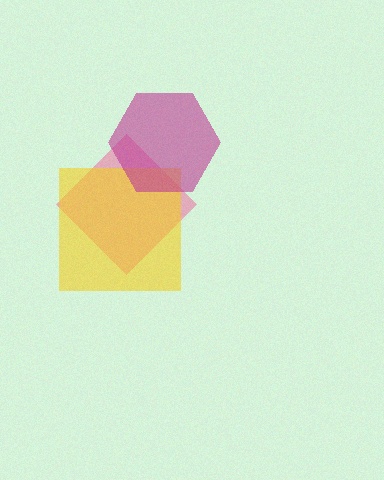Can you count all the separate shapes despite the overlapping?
Yes, there are 3 separate shapes.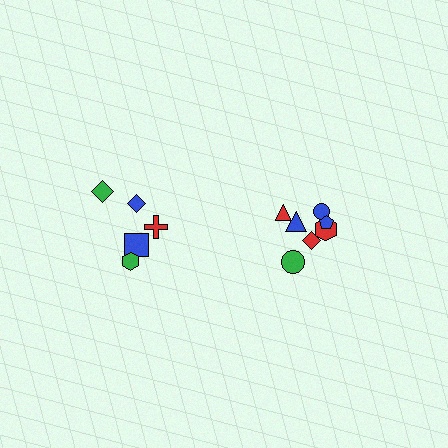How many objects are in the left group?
There are 5 objects.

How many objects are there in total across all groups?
There are 12 objects.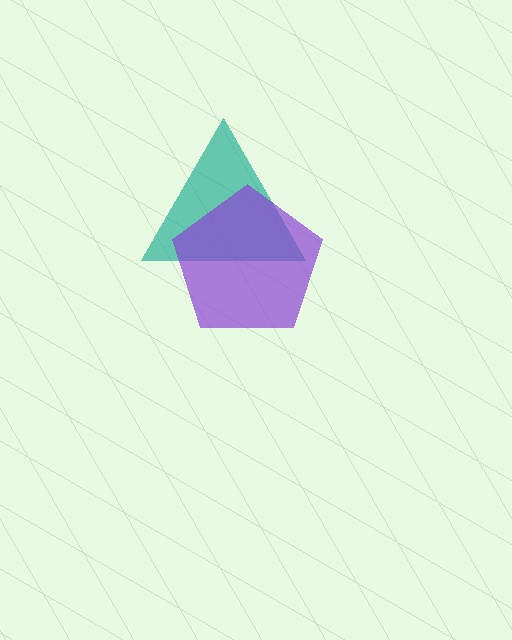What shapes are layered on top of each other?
The layered shapes are: a teal triangle, a purple pentagon.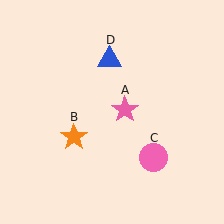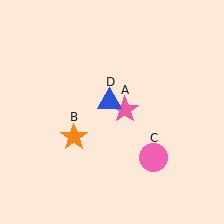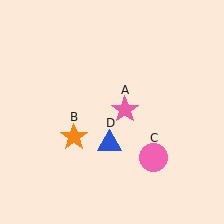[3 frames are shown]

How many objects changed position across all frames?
1 object changed position: blue triangle (object D).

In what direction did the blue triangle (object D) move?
The blue triangle (object D) moved down.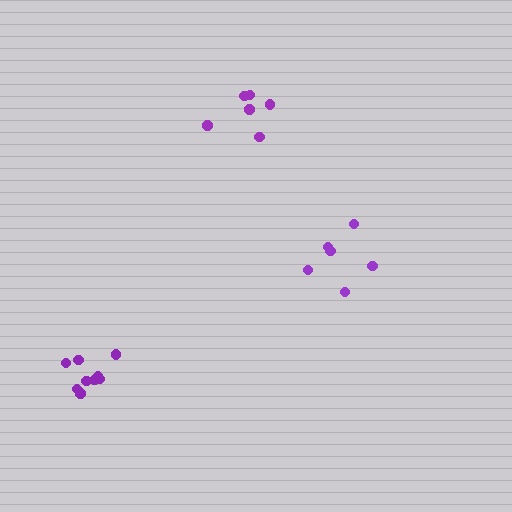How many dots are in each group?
Group 1: 6 dots, Group 2: 9 dots, Group 3: 6 dots (21 total).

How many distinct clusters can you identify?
There are 3 distinct clusters.